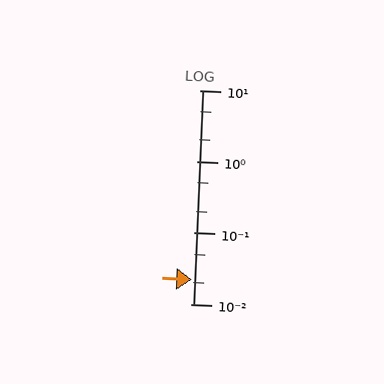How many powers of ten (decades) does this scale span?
The scale spans 3 decades, from 0.01 to 10.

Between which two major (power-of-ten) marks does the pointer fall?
The pointer is between 0.01 and 0.1.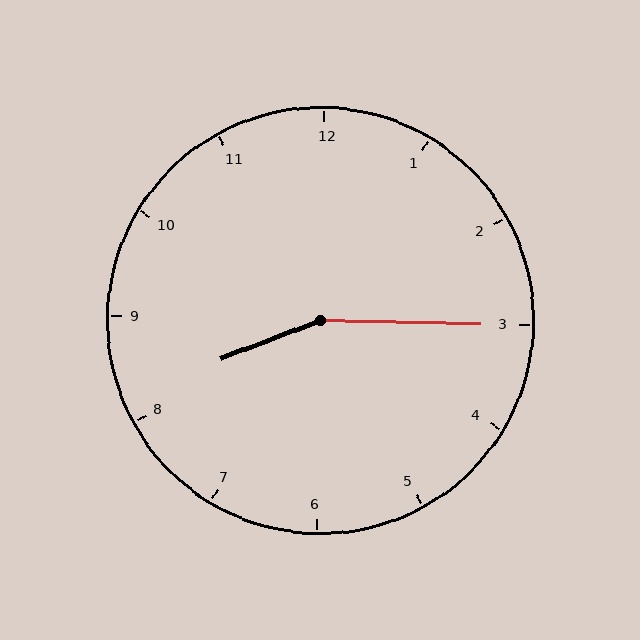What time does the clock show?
8:15.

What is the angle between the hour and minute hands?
Approximately 158 degrees.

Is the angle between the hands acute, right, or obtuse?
It is obtuse.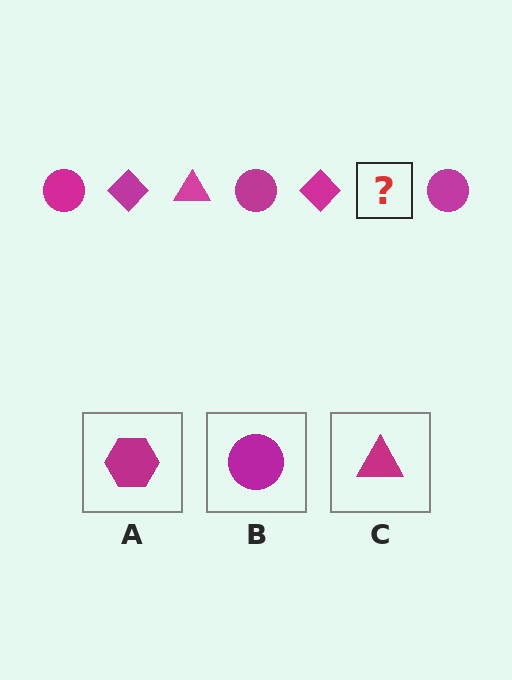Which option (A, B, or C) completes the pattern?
C.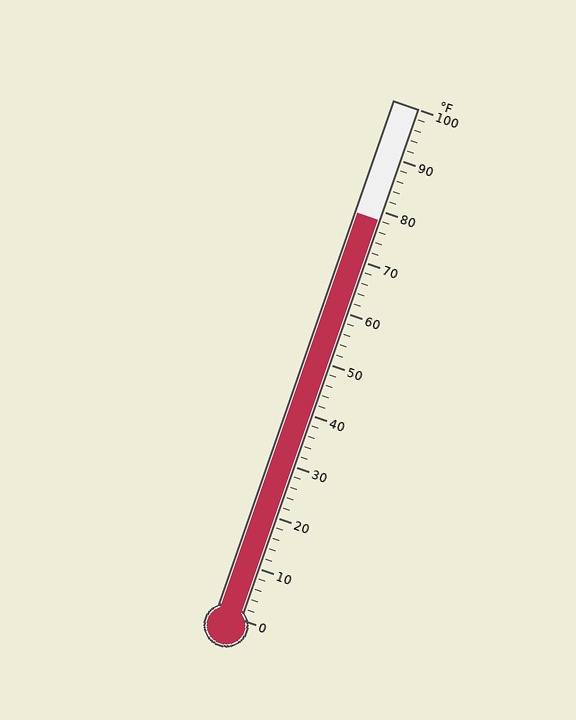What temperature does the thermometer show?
The thermometer shows approximately 78°F.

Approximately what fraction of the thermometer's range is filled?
The thermometer is filled to approximately 80% of its range.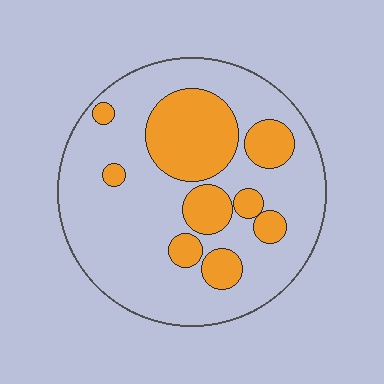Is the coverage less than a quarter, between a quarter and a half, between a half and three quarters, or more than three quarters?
Between a quarter and a half.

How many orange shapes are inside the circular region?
9.